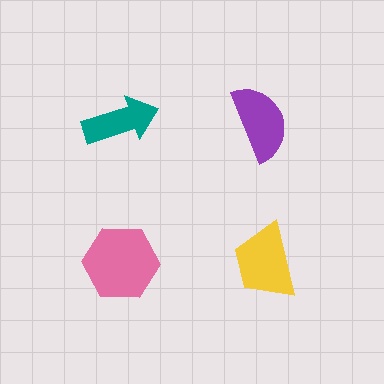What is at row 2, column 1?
A pink hexagon.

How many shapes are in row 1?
2 shapes.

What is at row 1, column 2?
A purple semicircle.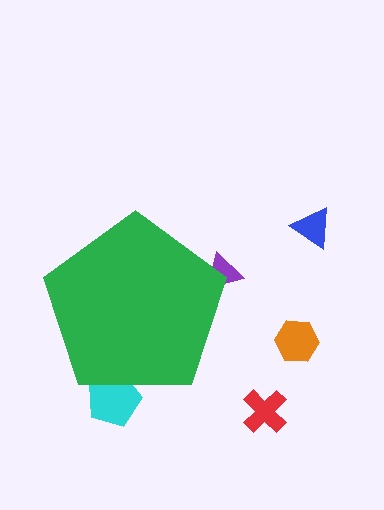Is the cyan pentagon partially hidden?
Yes, the cyan pentagon is partially hidden behind the green pentagon.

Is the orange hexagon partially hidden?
No, the orange hexagon is fully visible.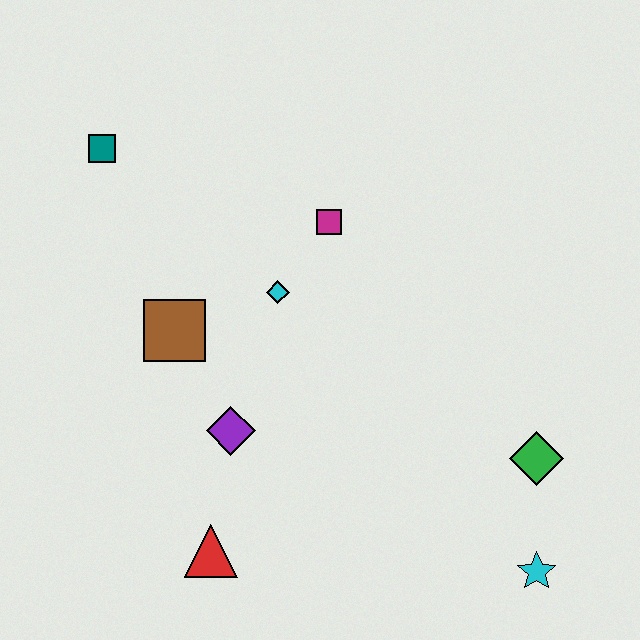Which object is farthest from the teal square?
The cyan star is farthest from the teal square.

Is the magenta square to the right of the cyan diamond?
Yes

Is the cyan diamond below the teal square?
Yes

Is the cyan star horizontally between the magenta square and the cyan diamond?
No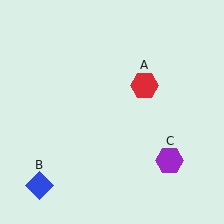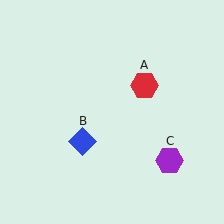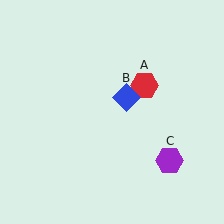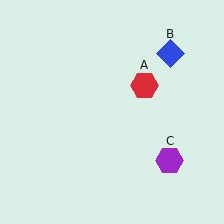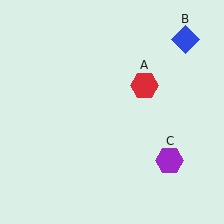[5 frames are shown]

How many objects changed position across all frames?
1 object changed position: blue diamond (object B).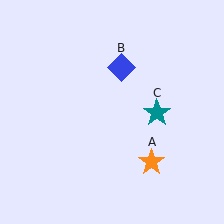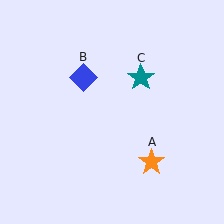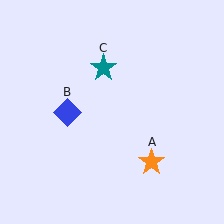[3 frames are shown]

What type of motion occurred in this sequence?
The blue diamond (object B), teal star (object C) rotated counterclockwise around the center of the scene.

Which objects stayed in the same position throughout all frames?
Orange star (object A) remained stationary.